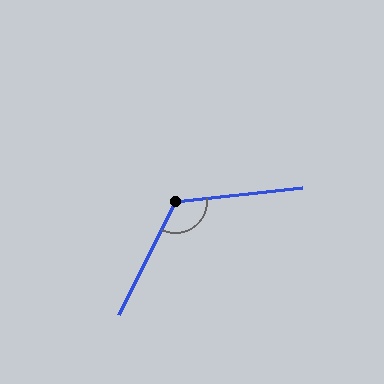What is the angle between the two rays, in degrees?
Approximately 123 degrees.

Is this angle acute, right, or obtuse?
It is obtuse.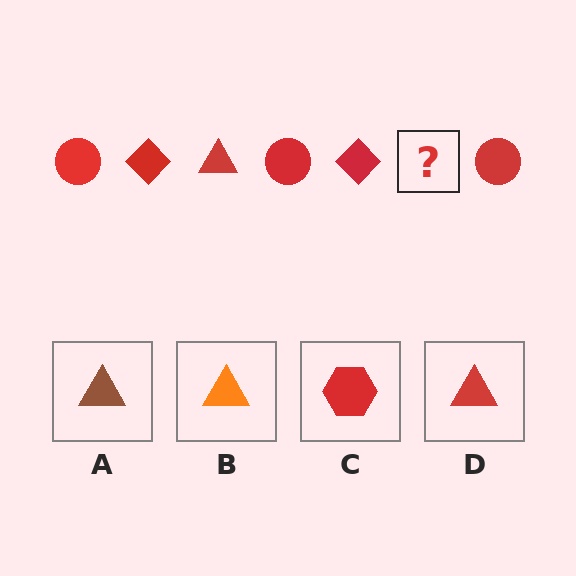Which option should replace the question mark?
Option D.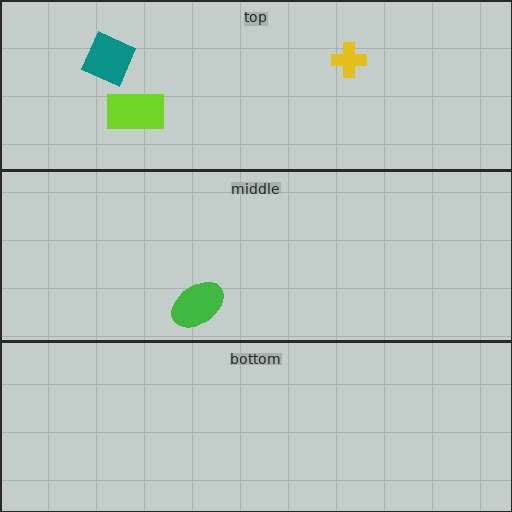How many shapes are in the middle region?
1.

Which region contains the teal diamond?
The top region.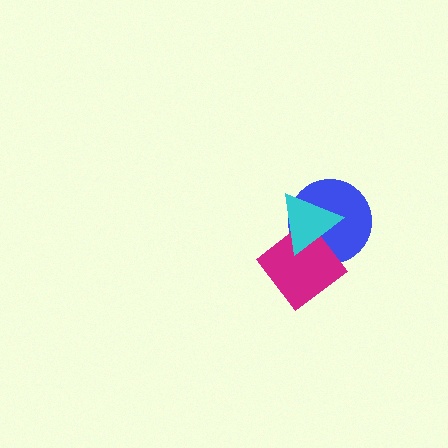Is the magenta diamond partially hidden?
Yes, it is partially covered by another shape.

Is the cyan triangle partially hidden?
No, no other shape covers it.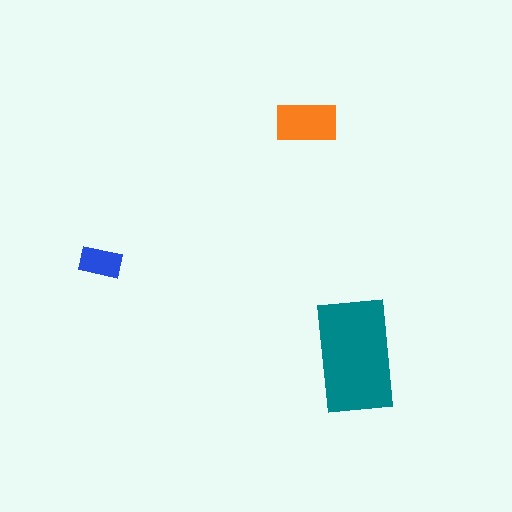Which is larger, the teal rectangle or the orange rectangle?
The teal one.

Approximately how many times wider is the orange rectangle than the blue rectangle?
About 1.5 times wider.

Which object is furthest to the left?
The blue rectangle is leftmost.